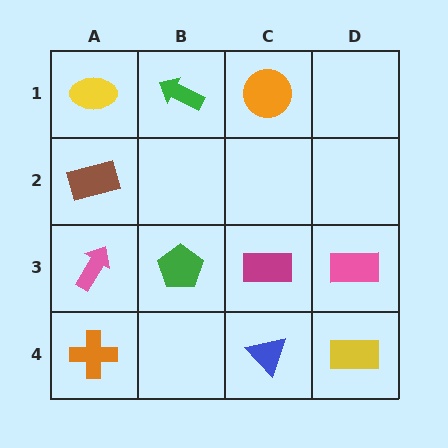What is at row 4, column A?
An orange cross.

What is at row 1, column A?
A yellow ellipse.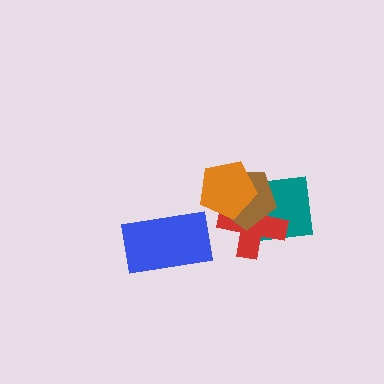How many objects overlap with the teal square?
3 objects overlap with the teal square.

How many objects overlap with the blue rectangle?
0 objects overlap with the blue rectangle.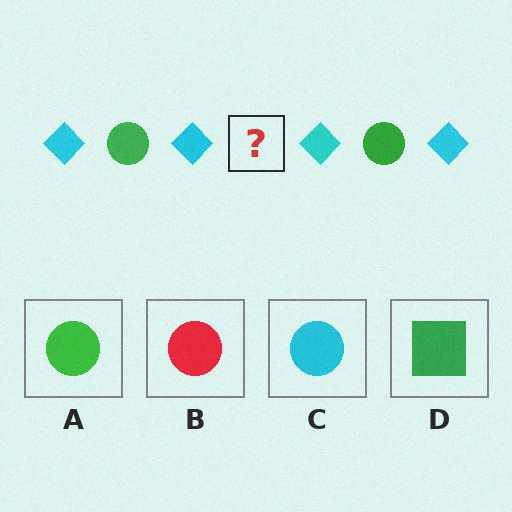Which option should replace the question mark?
Option A.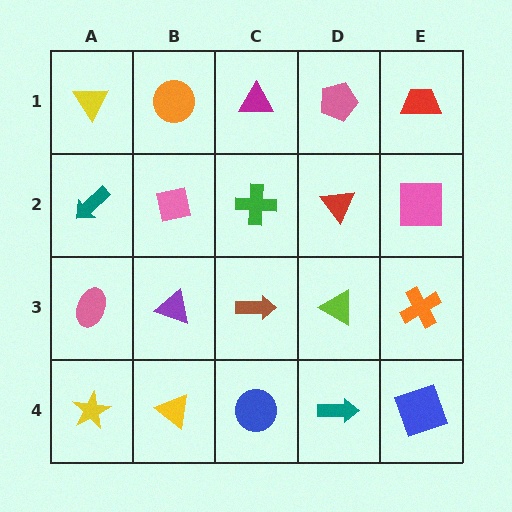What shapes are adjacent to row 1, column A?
A teal arrow (row 2, column A), an orange circle (row 1, column B).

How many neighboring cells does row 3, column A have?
3.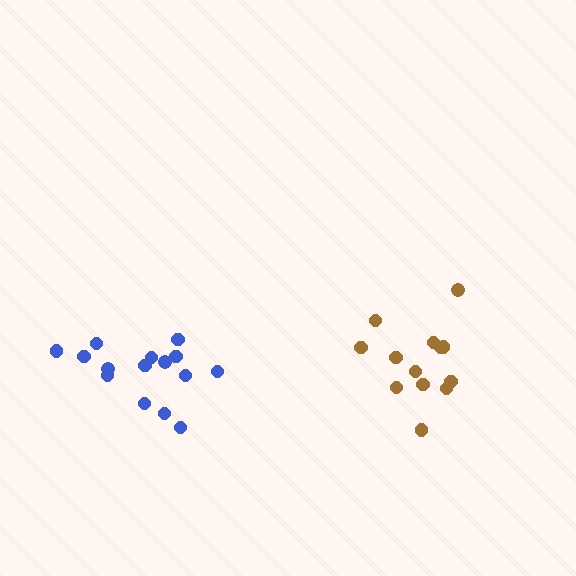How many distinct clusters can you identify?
There are 2 distinct clusters.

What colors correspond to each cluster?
The clusters are colored: blue, brown.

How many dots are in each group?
Group 1: 15 dots, Group 2: 13 dots (28 total).